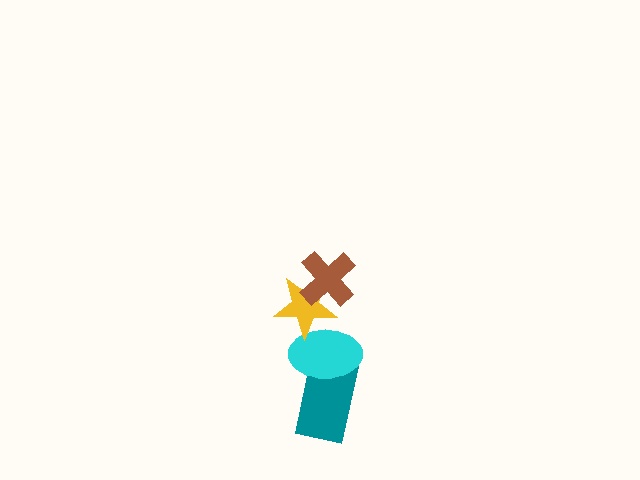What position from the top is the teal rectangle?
The teal rectangle is 4th from the top.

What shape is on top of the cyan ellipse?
The yellow star is on top of the cyan ellipse.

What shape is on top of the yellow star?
The brown cross is on top of the yellow star.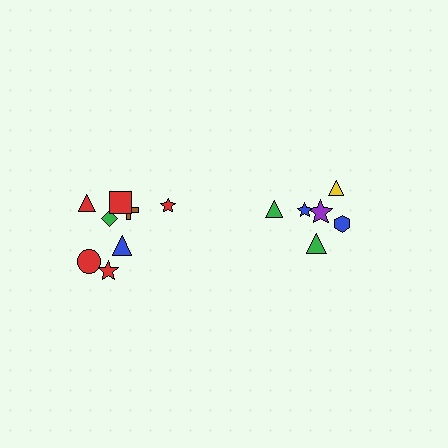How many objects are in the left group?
There are 8 objects.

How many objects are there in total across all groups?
There are 14 objects.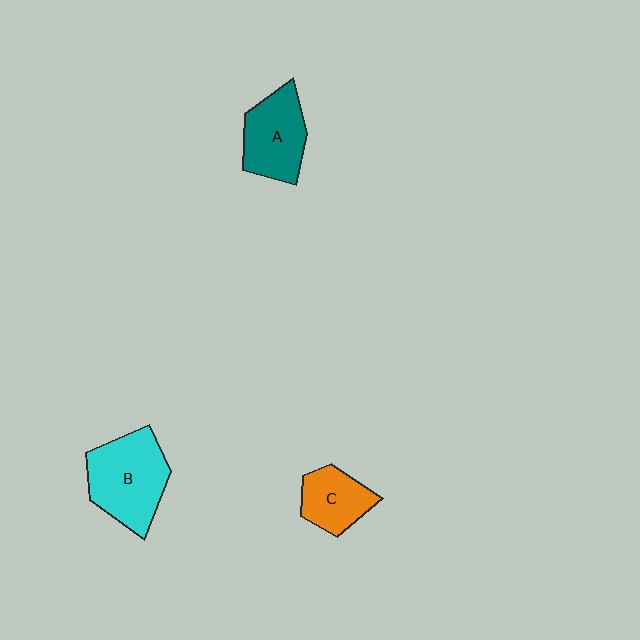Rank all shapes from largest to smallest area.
From largest to smallest: B (cyan), A (teal), C (orange).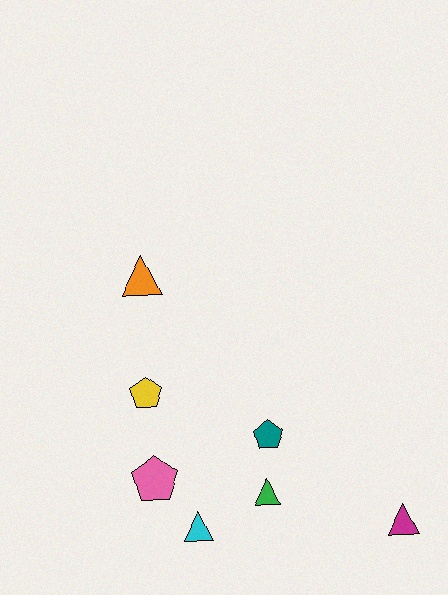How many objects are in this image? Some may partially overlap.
There are 7 objects.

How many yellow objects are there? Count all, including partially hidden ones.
There is 1 yellow object.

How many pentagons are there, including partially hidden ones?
There are 3 pentagons.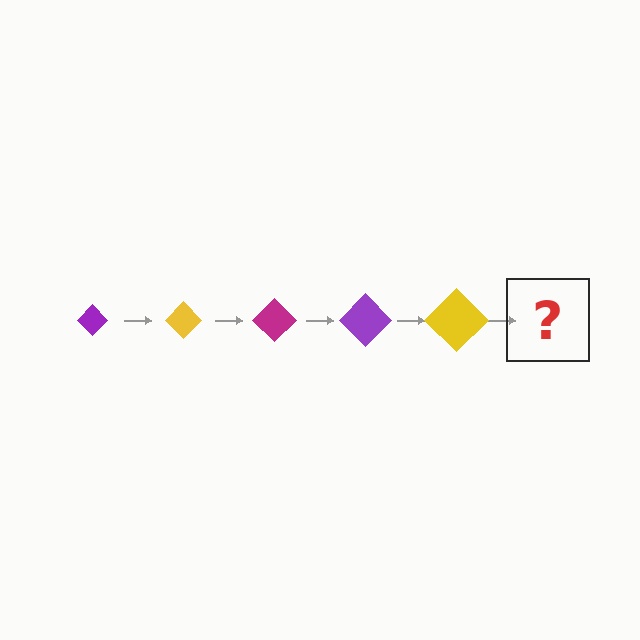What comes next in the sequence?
The next element should be a magenta diamond, larger than the previous one.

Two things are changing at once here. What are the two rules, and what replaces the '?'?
The two rules are that the diamond grows larger each step and the color cycles through purple, yellow, and magenta. The '?' should be a magenta diamond, larger than the previous one.